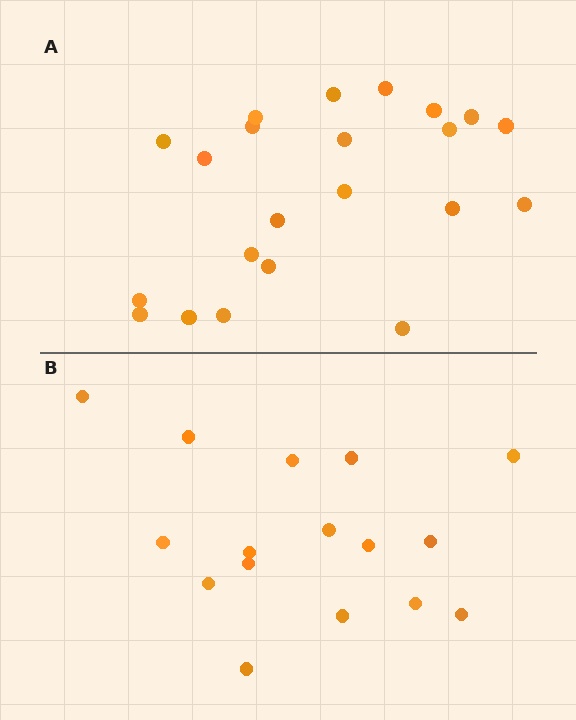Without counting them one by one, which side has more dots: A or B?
Region A (the top region) has more dots.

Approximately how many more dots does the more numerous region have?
Region A has about 6 more dots than region B.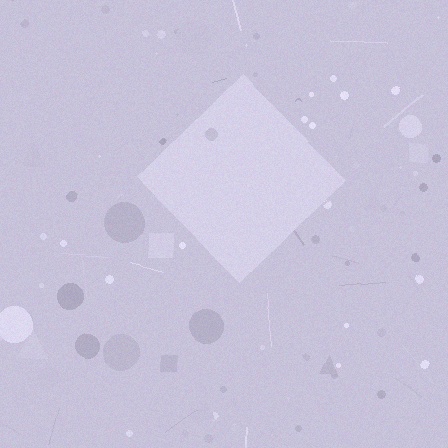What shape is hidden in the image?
A diamond is hidden in the image.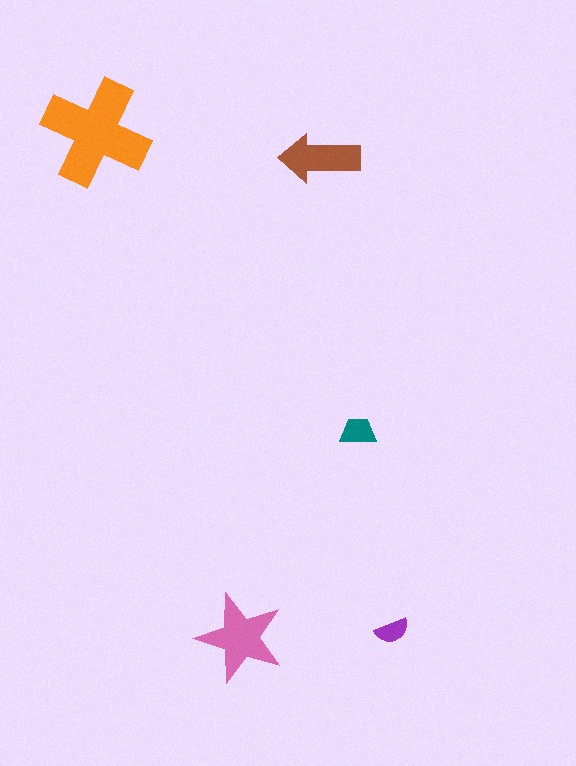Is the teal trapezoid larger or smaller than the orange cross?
Smaller.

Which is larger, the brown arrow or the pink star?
The pink star.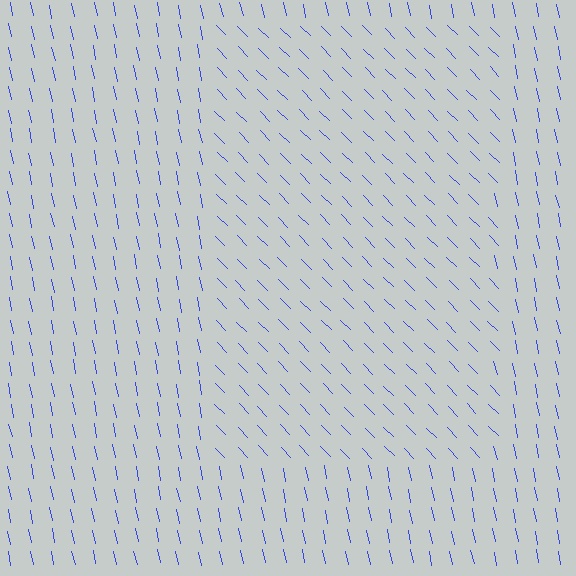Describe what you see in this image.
The image is filled with small blue line segments. A rectangle region in the image has lines oriented differently from the surrounding lines, creating a visible texture boundary.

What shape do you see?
I see a rectangle.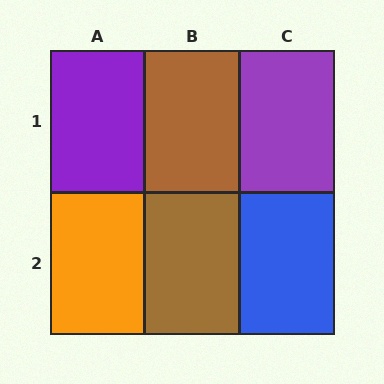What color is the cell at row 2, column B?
Brown.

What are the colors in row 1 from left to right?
Purple, brown, purple.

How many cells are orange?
1 cell is orange.